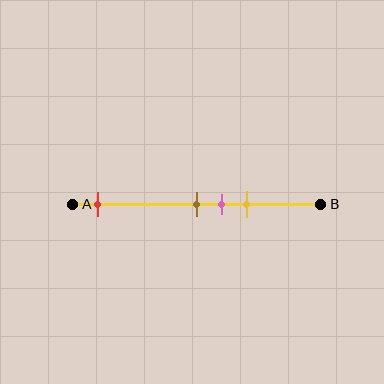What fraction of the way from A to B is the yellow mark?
The yellow mark is approximately 70% (0.7) of the way from A to B.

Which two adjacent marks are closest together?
The brown and pink marks are the closest adjacent pair.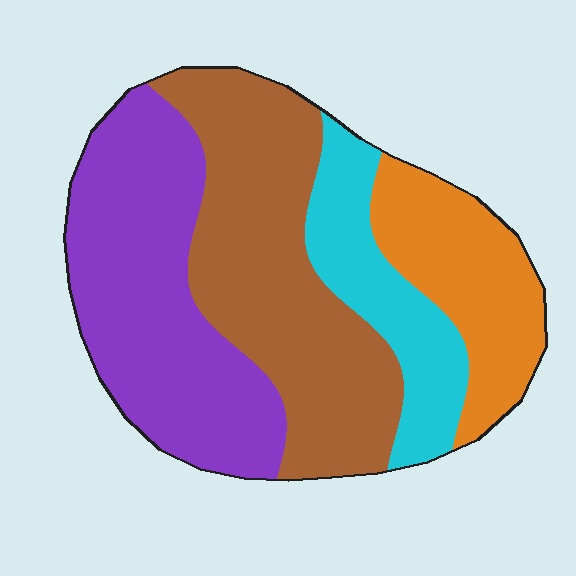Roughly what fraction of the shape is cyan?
Cyan takes up less than a quarter of the shape.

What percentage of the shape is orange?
Orange covers 17% of the shape.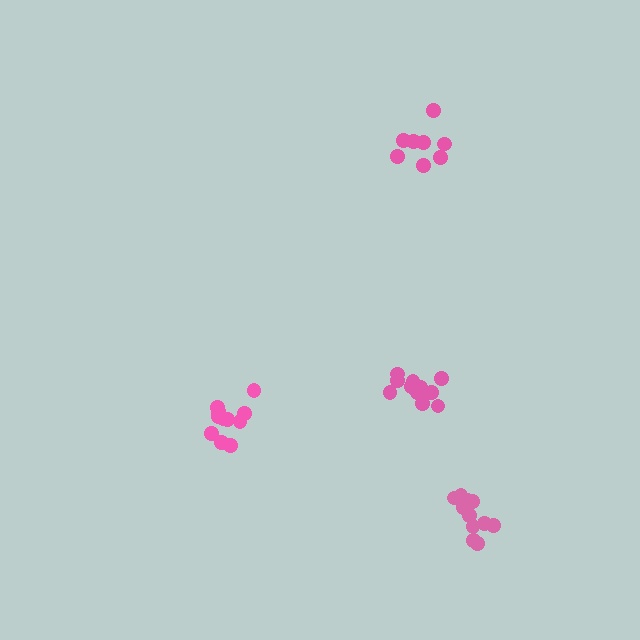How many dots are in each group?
Group 1: 14 dots, Group 2: 8 dots, Group 3: 11 dots, Group 4: 11 dots (44 total).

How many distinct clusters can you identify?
There are 4 distinct clusters.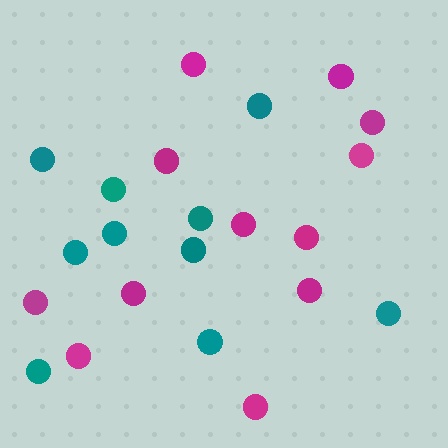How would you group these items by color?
There are 2 groups: one group of magenta circles (12) and one group of teal circles (10).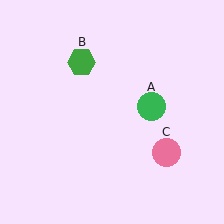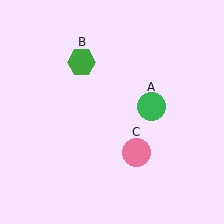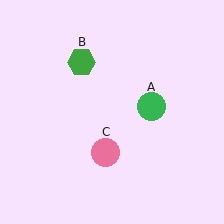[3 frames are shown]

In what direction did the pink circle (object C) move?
The pink circle (object C) moved left.